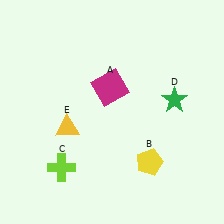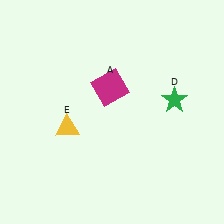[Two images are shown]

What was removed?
The lime cross (C), the yellow pentagon (B) were removed in Image 2.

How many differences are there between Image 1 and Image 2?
There are 2 differences between the two images.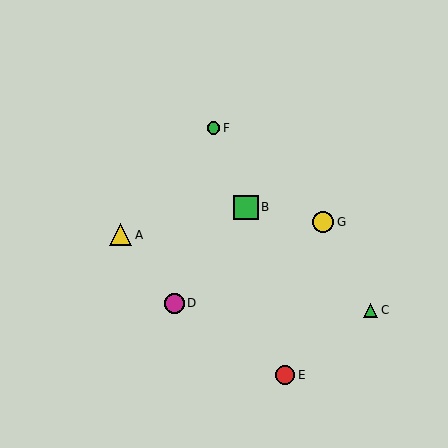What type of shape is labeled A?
Shape A is a yellow triangle.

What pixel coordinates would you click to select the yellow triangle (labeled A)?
Click at (121, 235) to select the yellow triangle A.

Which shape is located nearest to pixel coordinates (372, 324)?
The green triangle (labeled C) at (371, 310) is nearest to that location.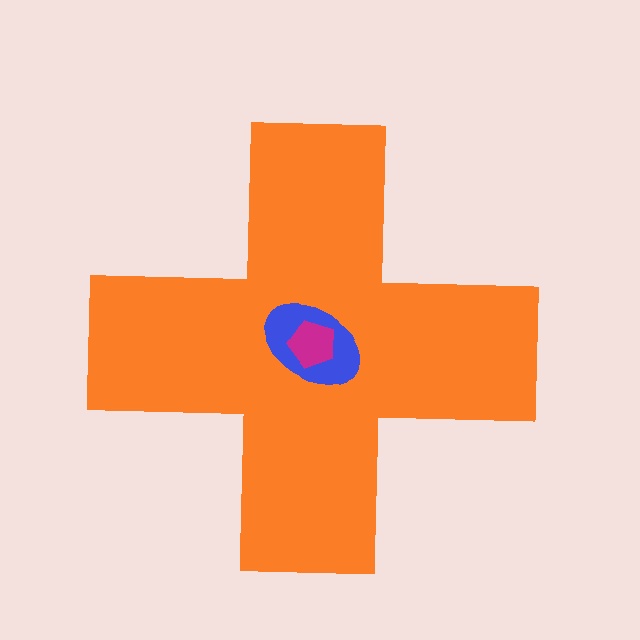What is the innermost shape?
The magenta pentagon.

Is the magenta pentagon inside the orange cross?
Yes.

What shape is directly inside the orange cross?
The blue ellipse.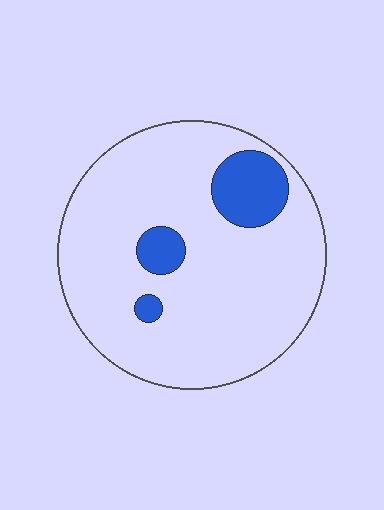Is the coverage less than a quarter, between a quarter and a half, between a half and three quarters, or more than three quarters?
Less than a quarter.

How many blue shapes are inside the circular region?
3.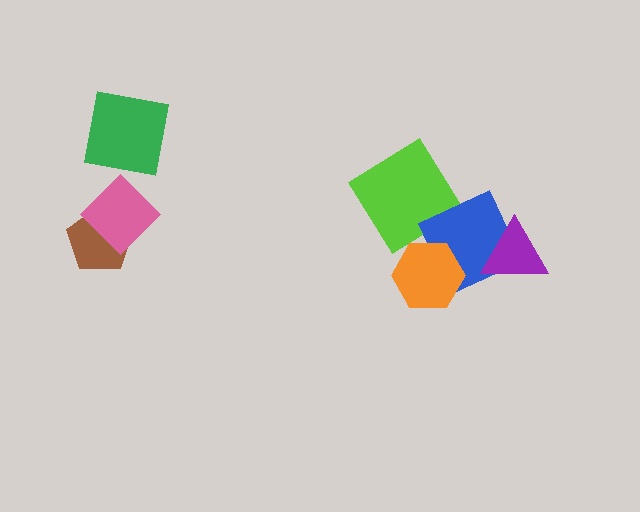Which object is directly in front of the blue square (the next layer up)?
The purple triangle is directly in front of the blue square.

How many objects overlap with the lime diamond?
0 objects overlap with the lime diamond.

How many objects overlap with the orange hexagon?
1 object overlaps with the orange hexagon.